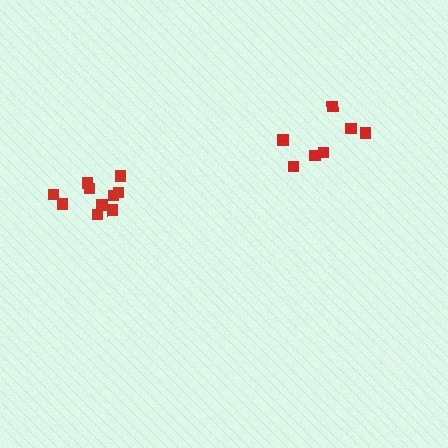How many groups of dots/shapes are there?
There are 2 groups.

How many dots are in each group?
Group 1: 10 dots, Group 2: 7 dots (17 total).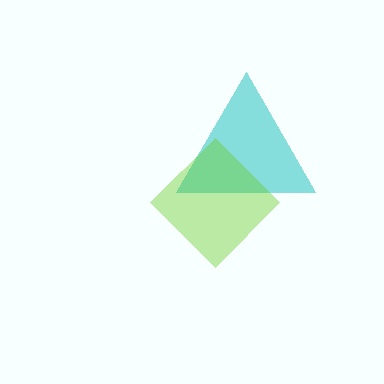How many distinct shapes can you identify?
There are 2 distinct shapes: a cyan triangle, a lime diamond.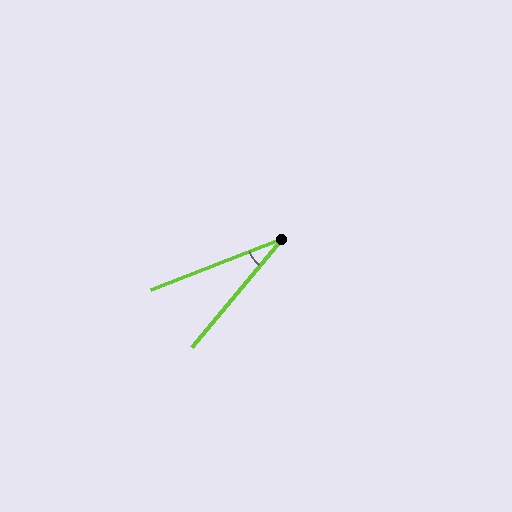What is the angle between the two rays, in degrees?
Approximately 29 degrees.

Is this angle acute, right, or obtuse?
It is acute.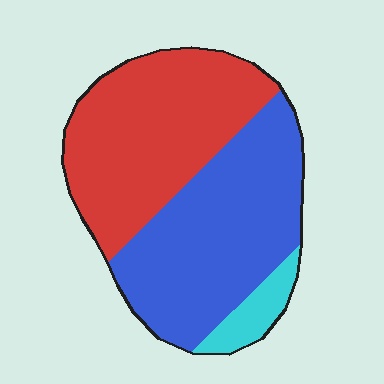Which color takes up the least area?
Cyan, at roughly 5%.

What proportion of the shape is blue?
Blue covers 47% of the shape.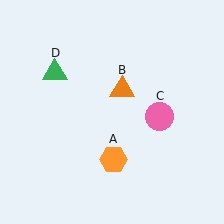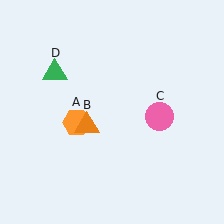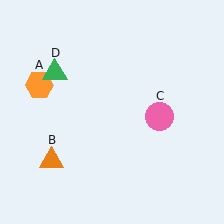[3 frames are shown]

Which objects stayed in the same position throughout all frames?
Pink circle (object C) and green triangle (object D) remained stationary.